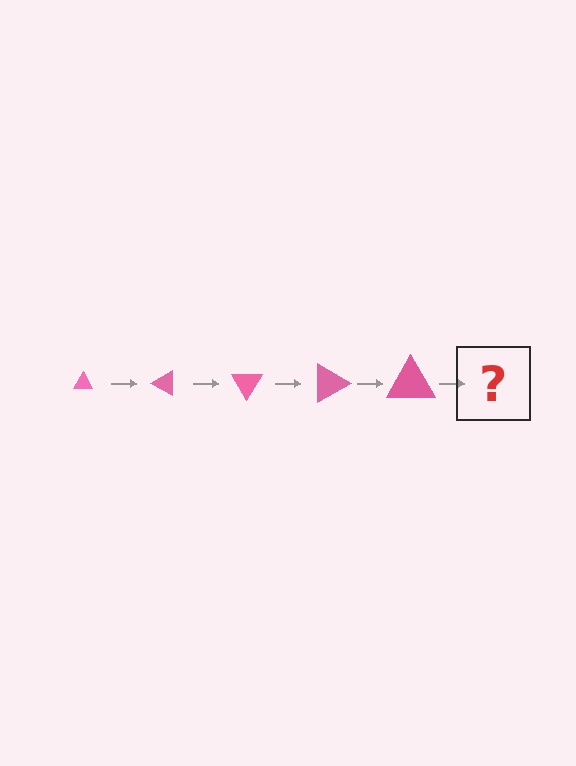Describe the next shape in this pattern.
It should be a triangle, larger than the previous one and rotated 150 degrees from the start.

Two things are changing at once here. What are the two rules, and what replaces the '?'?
The two rules are that the triangle grows larger each step and it rotates 30 degrees each step. The '?' should be a triangle, larger than the previous one and rotated 150 degrees from the start.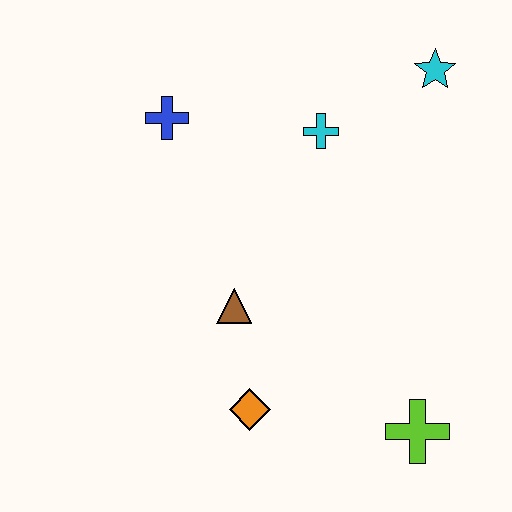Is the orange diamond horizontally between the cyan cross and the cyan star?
No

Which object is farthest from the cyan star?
The orange diamond is farthest from the cyan star.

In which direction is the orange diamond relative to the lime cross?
The orange diamond is to the left of the lime cross.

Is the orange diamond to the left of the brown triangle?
No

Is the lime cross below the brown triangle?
Yes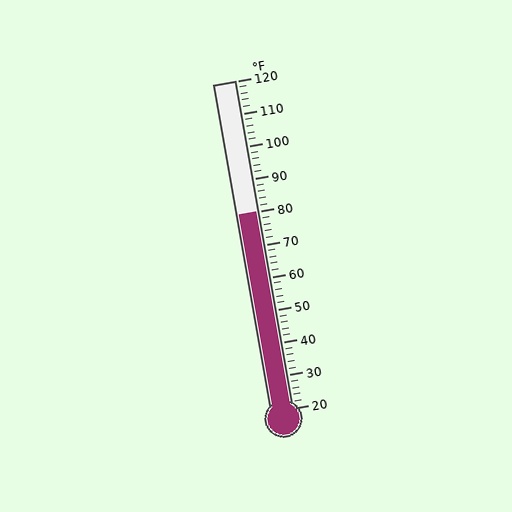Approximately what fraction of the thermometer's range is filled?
The thermometer is filled to approximately 60% of its range.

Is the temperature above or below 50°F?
The temperature is above 50°F.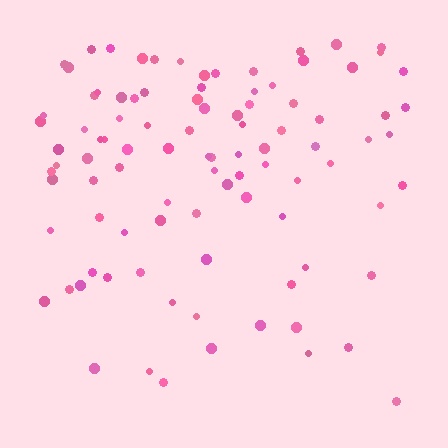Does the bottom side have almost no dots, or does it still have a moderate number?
Still a moderate number, just noticeably fewer than the top.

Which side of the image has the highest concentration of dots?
The top.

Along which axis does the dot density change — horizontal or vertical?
Vertical.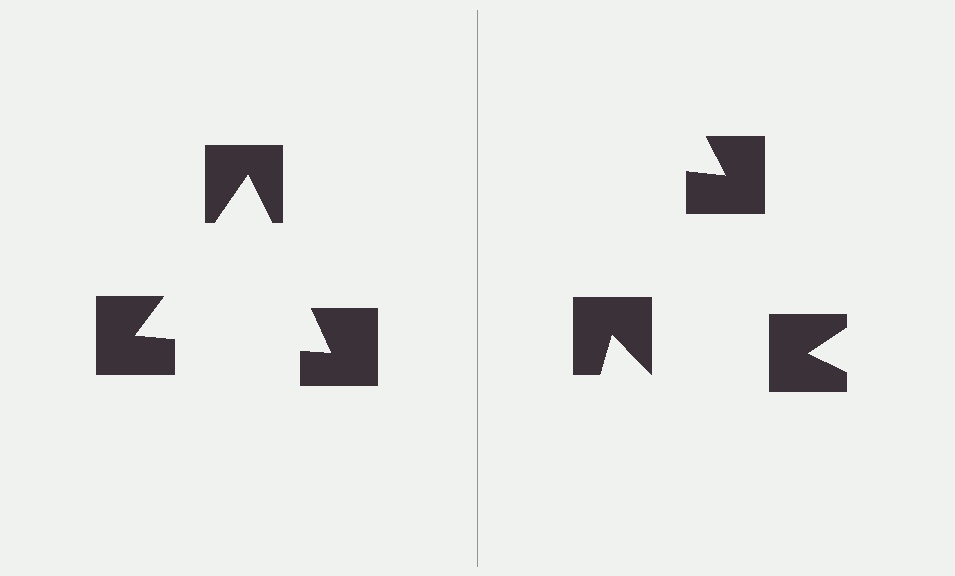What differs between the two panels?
The notched squares are positioned identically on both sides; only the wedge orientations differ. On the left they align to a triangle; on the right they are misaligned.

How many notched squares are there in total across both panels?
6 — 3 on each side.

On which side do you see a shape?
An illusory triangle appears on the left side. On the right side the wedge cuts are rotated, so no coherent shape forms.